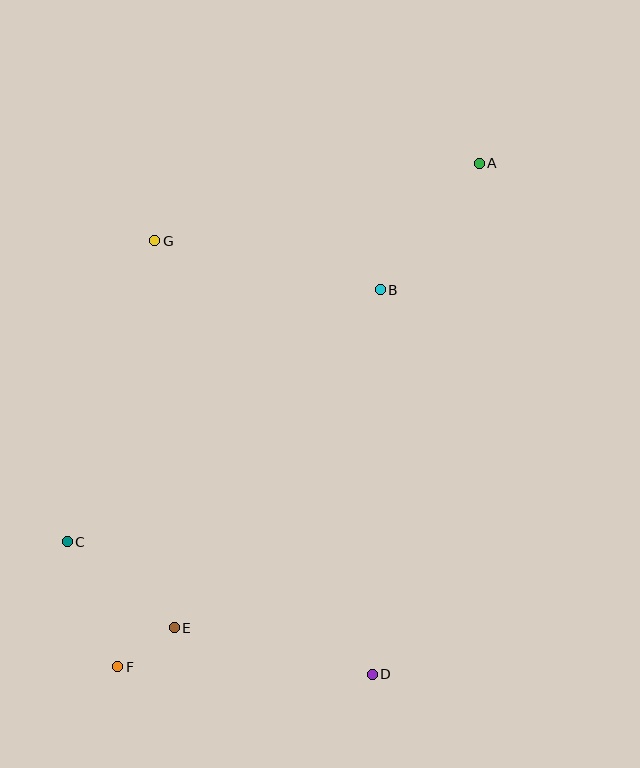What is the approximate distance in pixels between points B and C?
The distance between B and C is approximately 402 pixels.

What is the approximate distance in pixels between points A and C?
The distance between A and C is approximately 559 pixels.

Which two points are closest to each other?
Points E and F are closest to each other.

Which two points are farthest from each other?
Points A and F are farthest from each other.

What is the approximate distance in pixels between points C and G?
The distance between C and G is approximately 314 pixels.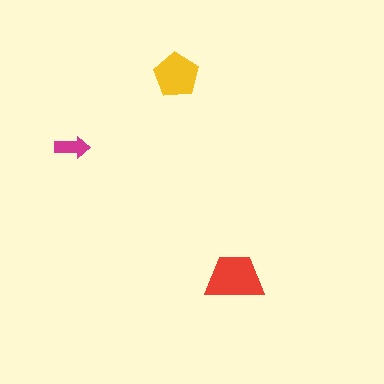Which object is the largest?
The red trapezoid.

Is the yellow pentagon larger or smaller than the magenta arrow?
Larger.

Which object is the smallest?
The magenta arrow.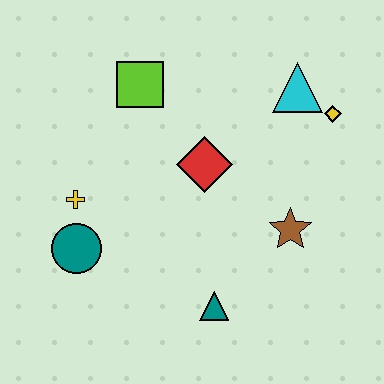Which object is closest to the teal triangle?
The brown star is closest to the teal triangle.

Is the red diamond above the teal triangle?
Yes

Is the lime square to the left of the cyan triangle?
Yes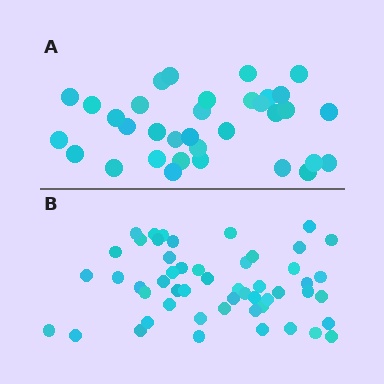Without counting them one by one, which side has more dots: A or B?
Region B (the bottom region) has more dots.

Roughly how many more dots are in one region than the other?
Region B has approximately 20 more dots than region A.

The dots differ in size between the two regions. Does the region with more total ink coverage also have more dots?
No. Region A has more total ink coverage because its dots are larger, but region B actually contains more individual dots. Total area can be misleading — the number of items is what matters here.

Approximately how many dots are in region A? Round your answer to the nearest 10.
About 30 dots. (The exact count is 34, which rounds to 30.)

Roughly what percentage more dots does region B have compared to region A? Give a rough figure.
About 55% more.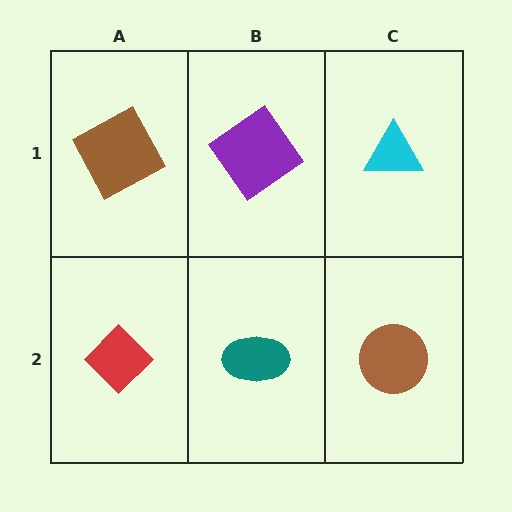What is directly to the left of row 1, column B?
A brown square.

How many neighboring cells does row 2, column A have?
2.